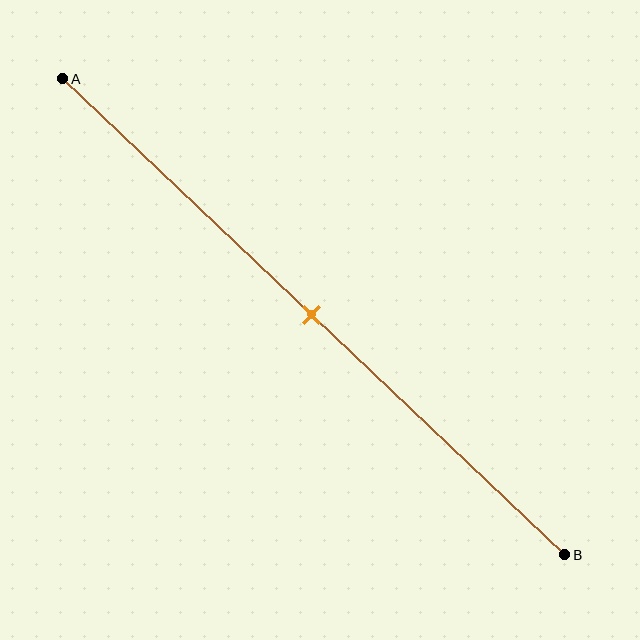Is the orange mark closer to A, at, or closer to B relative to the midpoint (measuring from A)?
The orange mark is approximately at the midpoint of segment AB.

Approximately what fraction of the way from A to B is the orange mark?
The orange mark is approximately 50% of the way from A to B.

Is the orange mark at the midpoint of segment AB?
Yes, the mark is approximately at the midpoint.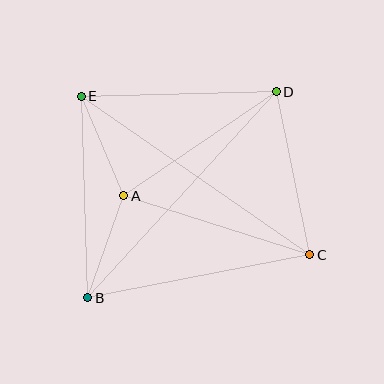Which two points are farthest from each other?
Points B and D are farthest from each other.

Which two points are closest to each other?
Points A and B are closest to each other.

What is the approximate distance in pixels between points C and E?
The distance between C and E is approximately 278 pixels.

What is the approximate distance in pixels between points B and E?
The distance between B and E is approximately 201 pixels.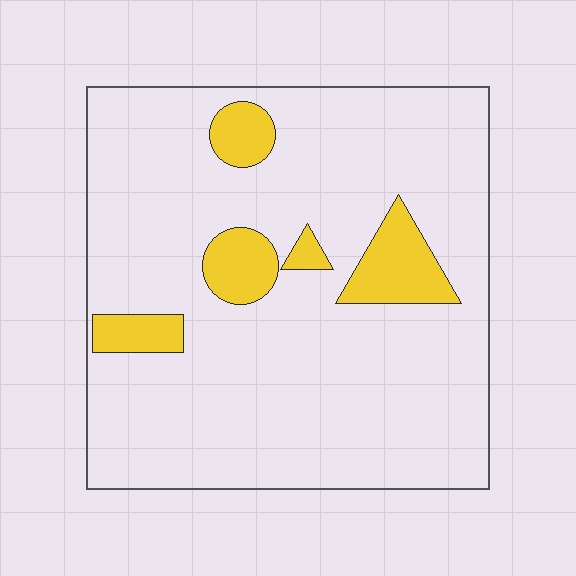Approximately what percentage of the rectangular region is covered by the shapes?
Approximately 10%.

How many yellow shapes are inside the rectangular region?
5.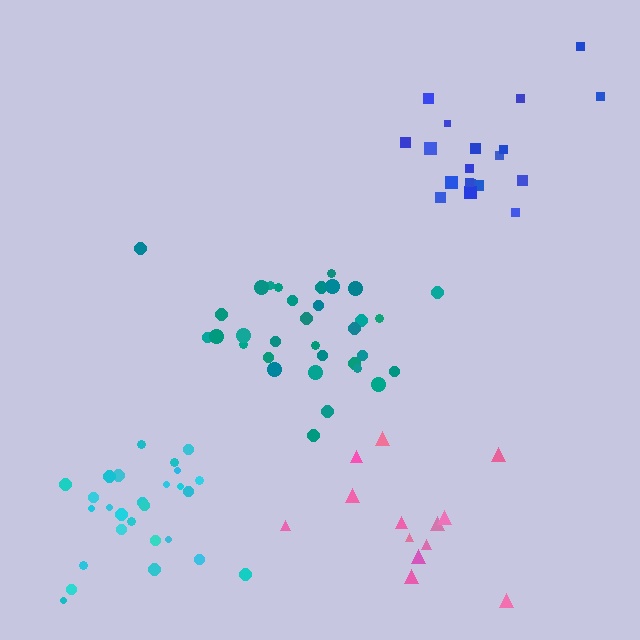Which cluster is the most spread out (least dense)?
Pink.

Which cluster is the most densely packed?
Cyan.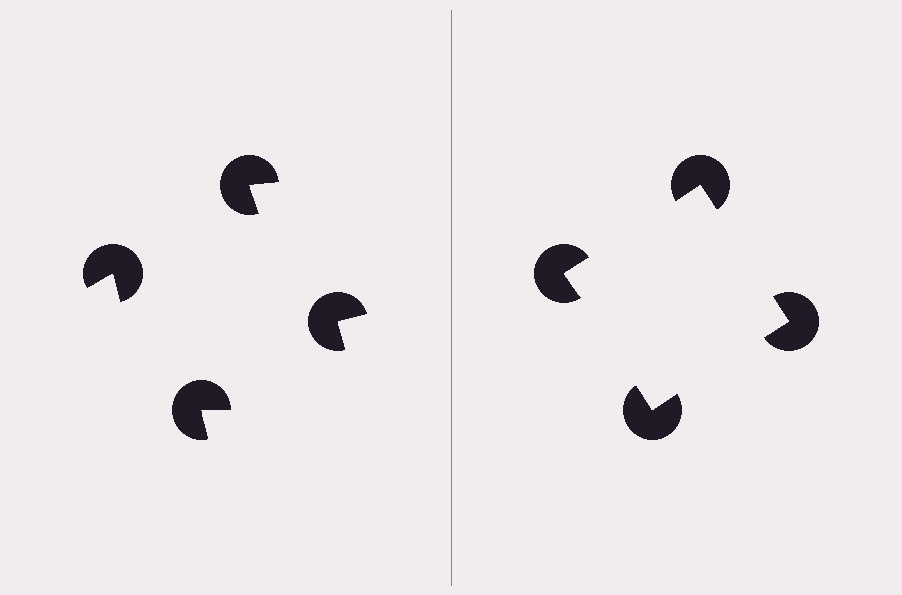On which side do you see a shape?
An illusory square appears on the right side. On the left side the wedge cuts are rotated, so no coherent shape forms.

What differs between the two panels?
The pac-man discs are positioned identically on both sides; only the wedge orientations differ. On the right they align to a square; on the left they are misaligned.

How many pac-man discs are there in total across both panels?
8 — 4 on each side.